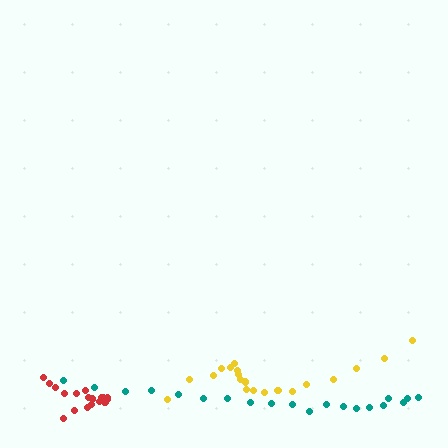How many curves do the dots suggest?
There are 3 distinct paths.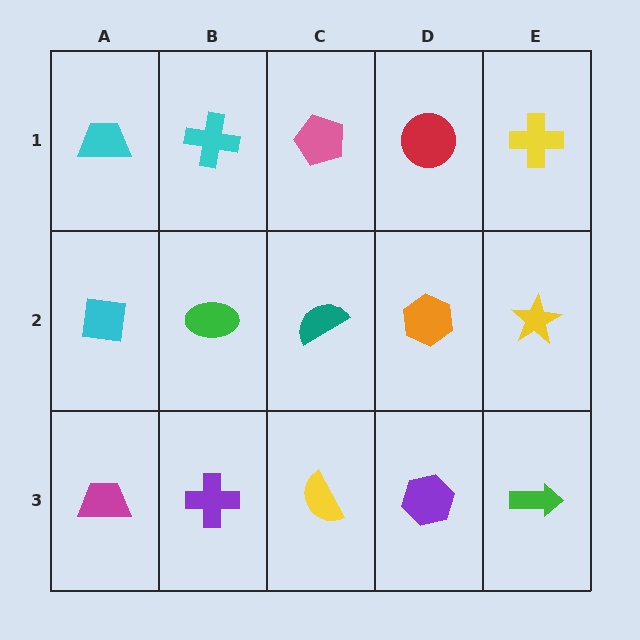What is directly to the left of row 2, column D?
A teal semicircle.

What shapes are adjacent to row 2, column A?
A cyan trapezoid (row 1, column A), a magenta trapezoid (row 3, column A), a green ellipse (row 2, column B).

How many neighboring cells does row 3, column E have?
2.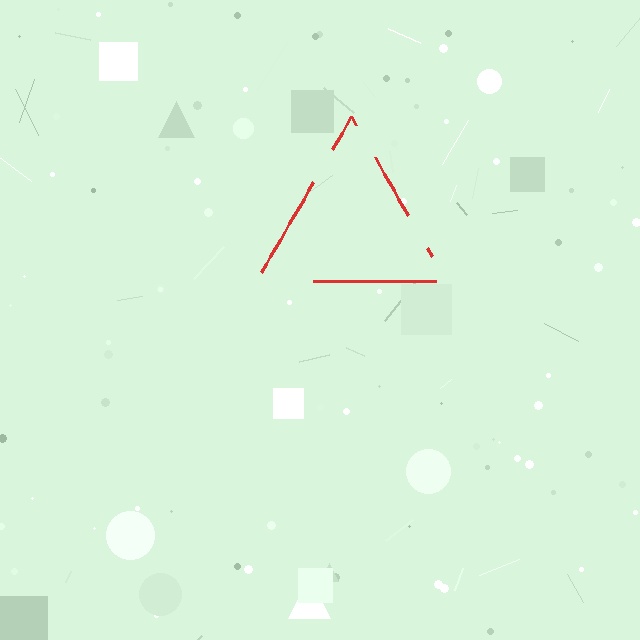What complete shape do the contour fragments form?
The contour fragments form a triangle.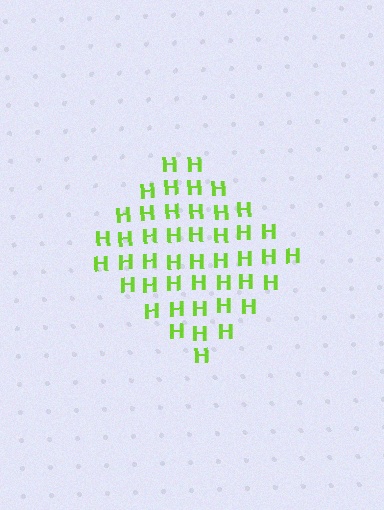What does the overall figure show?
The overall figure shows a diamond.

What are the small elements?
The small elements are letter H's.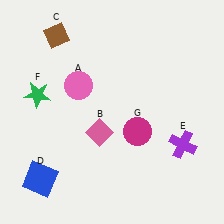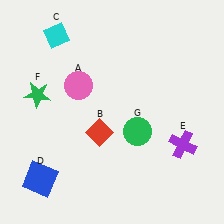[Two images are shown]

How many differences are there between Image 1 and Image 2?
There are 3 differences between the two images.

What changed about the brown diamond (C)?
In Image 1, C is brown. In Image 2, it changed to cyan.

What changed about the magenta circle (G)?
In Image 1, G is magenta. In Image 2, it changed to green.